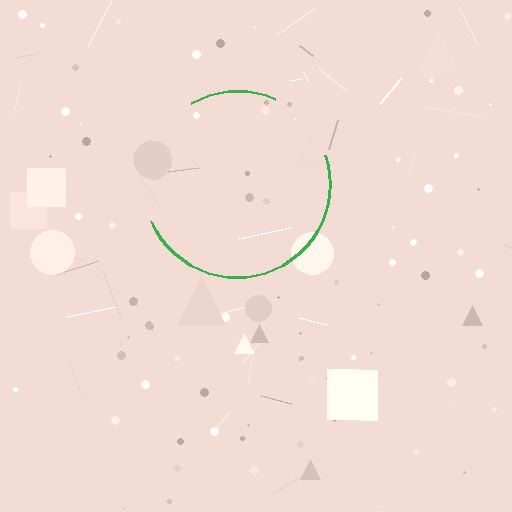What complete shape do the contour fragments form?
The contour fragments form a circle.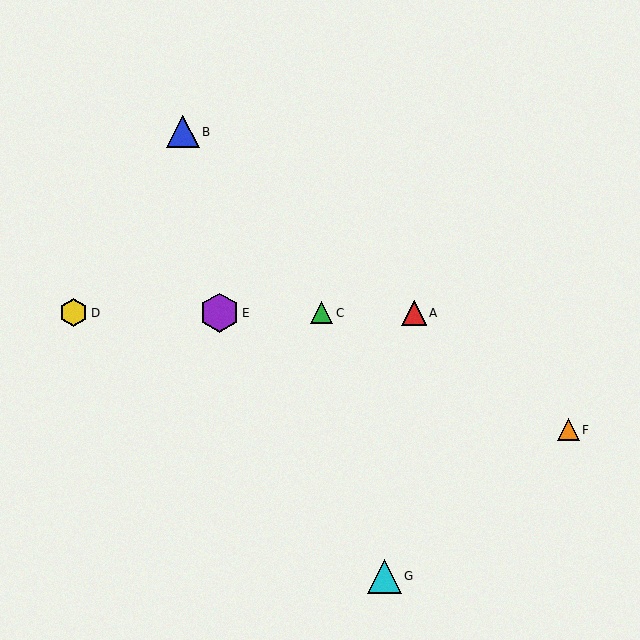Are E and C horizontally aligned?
Yes, both are at y≈313.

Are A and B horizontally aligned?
No, A is at y≈313 and B is at y≈132.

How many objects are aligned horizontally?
4 objects (A, C, D, E) are aligned horizontally.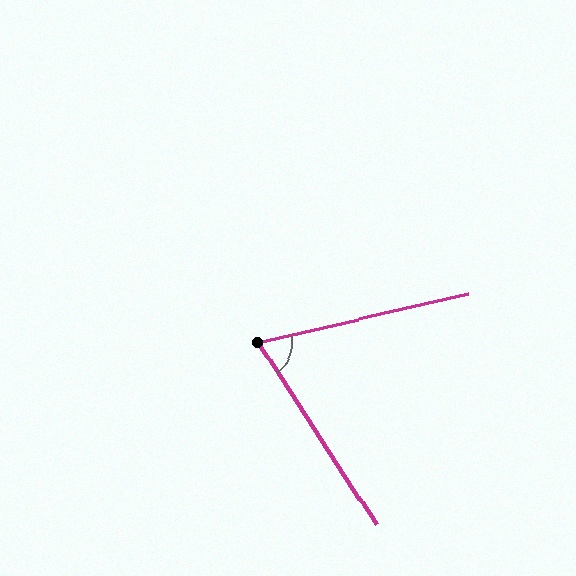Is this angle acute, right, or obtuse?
It is acute.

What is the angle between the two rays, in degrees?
Approximately 70 degrees.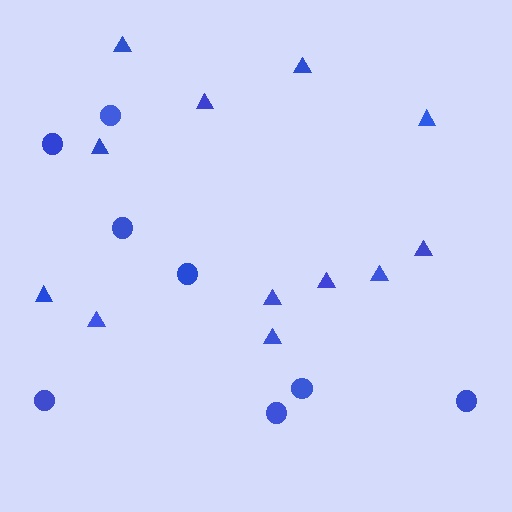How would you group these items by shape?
There are 2 groups: one group of circles (8) and one group of triangles (12).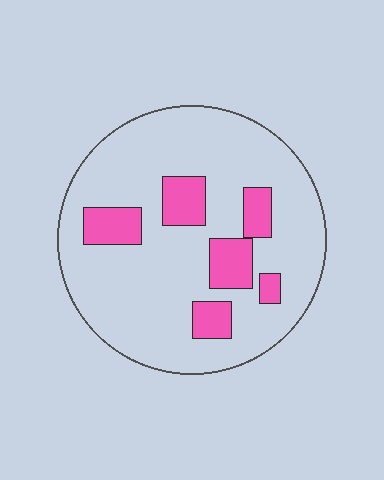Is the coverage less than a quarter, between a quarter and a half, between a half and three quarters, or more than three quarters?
Less than a quarter.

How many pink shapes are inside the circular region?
6.